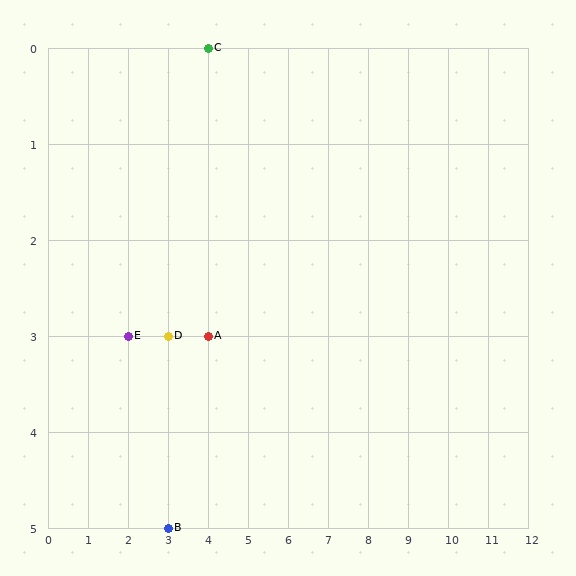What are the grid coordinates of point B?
Point B is at grid coordinates (3, 5).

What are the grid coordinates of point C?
Point C is at grid coordinates (4, 0).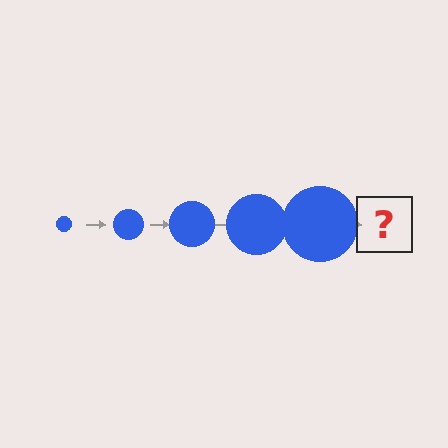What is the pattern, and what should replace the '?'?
The pattern is that the circle gets progressively larger each step. The '?' should be a blue circle, larger than the previous one.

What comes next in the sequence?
The next element should be a blue circle, larger than the previous one.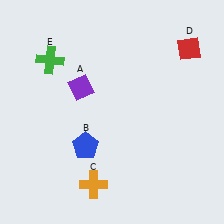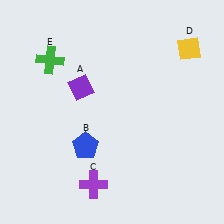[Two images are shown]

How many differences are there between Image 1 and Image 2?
There are 2 differences between the two images.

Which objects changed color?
C changed from orange to purple. D changed from red to yellow.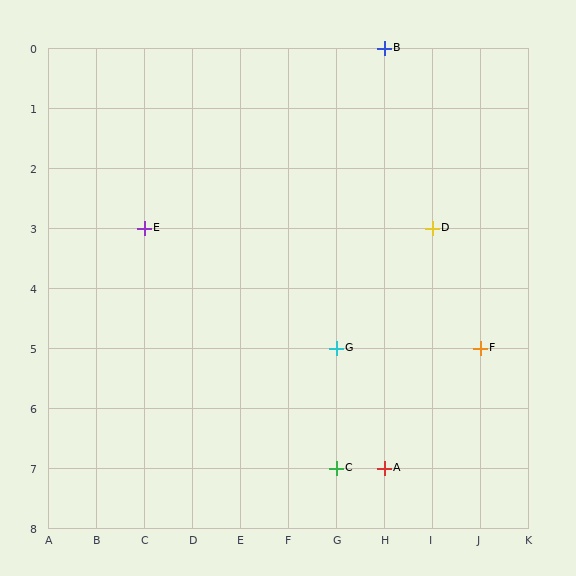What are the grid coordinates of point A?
Point A is at grid coordinates (H, 7).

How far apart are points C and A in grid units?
Points C and A are 1 column apart.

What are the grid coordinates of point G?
Point G is at grid coordinates (G, 5).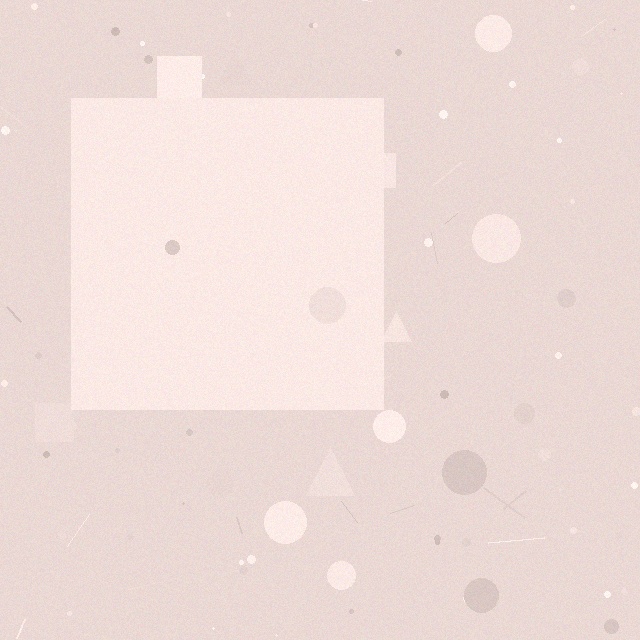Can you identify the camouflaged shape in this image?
The camouflaged shape is a square.